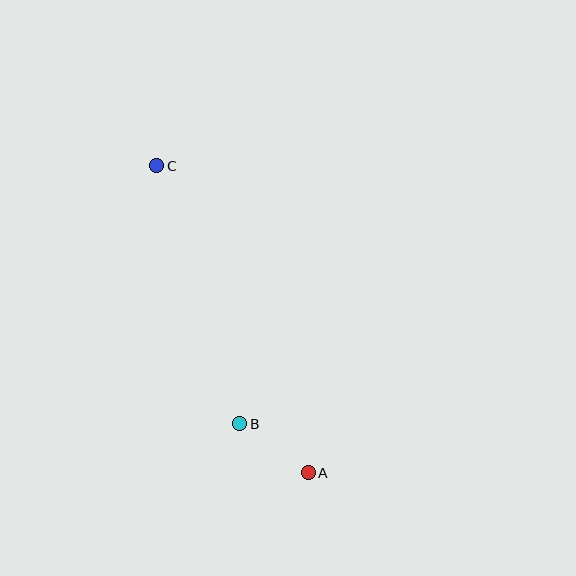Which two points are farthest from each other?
Points A and C are farthest from each other.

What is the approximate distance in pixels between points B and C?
The distance between B and C is approximately 271 pixels.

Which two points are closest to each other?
Points A and B are closest to each other.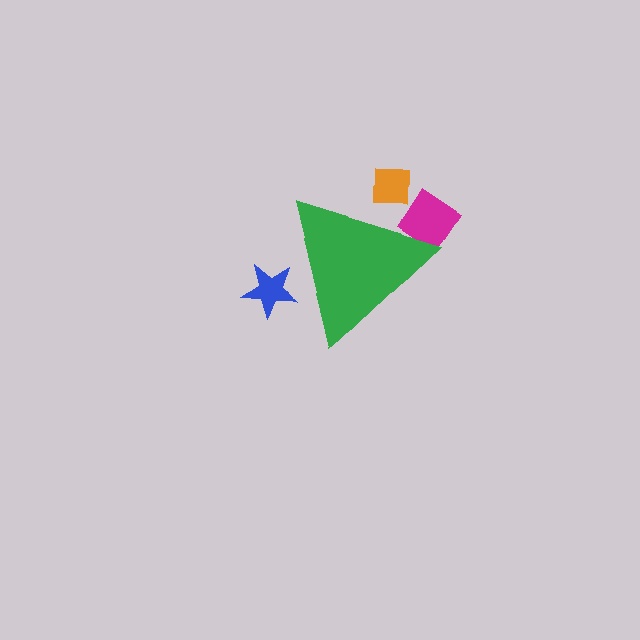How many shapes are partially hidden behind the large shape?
3 shapes are partially hidden.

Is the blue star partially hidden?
Yes, the blue star is partially hidden behind the green triangle.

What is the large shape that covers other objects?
A green triangle.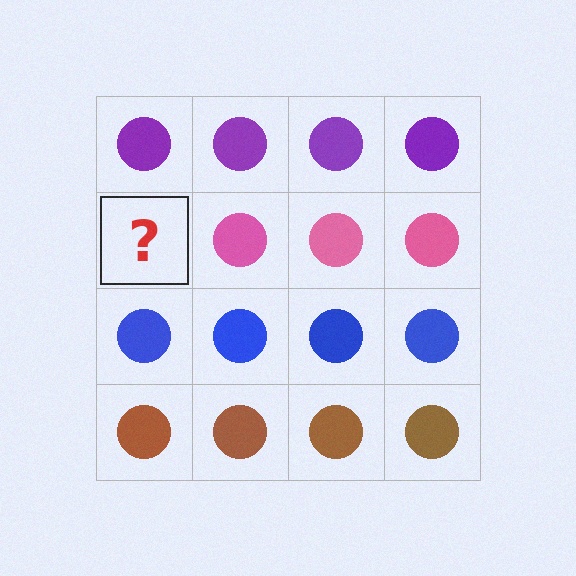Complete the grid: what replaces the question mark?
The question mark should be replaced with a pink circle.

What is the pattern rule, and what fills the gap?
The rule is that each row has a consistent color. The gap should be filled with a pink circle.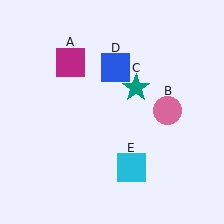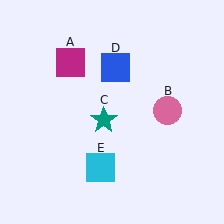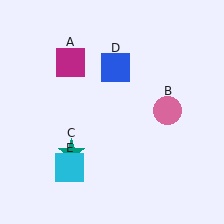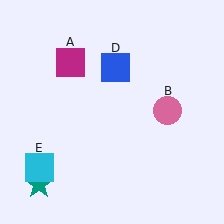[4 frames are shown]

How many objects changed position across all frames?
2 objects changed position: teal star (object C), cyan square (object E).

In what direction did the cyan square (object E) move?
The cyan square (object E) moved left.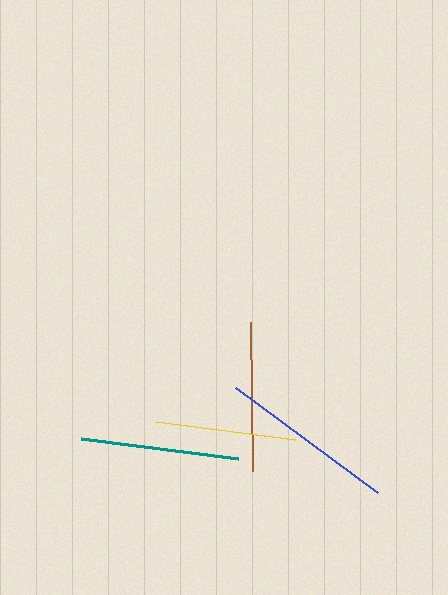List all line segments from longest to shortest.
From longest to shortest: blue, teal, brown, yellow.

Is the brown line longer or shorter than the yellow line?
The brown line is longer than the yellow line.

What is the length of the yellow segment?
The yellow segment is approximately 140 pixels long.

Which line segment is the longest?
The blue line is the longest at approximately 177 pixels.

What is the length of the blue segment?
The blue segment is approximately 177 pixels long.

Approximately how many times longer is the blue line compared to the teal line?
The blue line is approximately 1.1 times the length of the teal line.